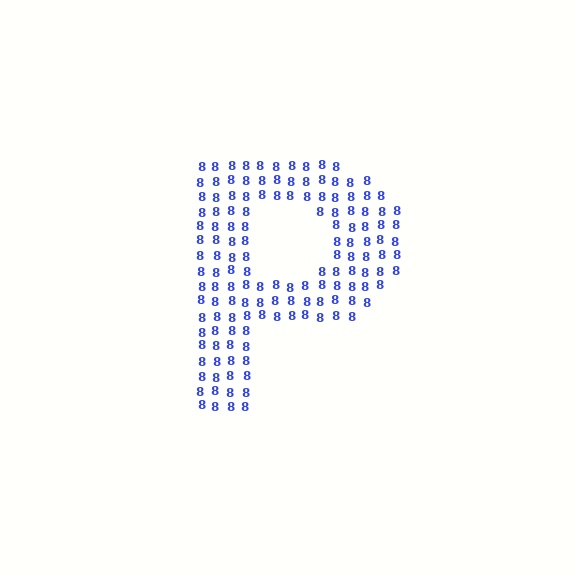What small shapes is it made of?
It is made of small digit 8's.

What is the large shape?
The large shape is the letter P.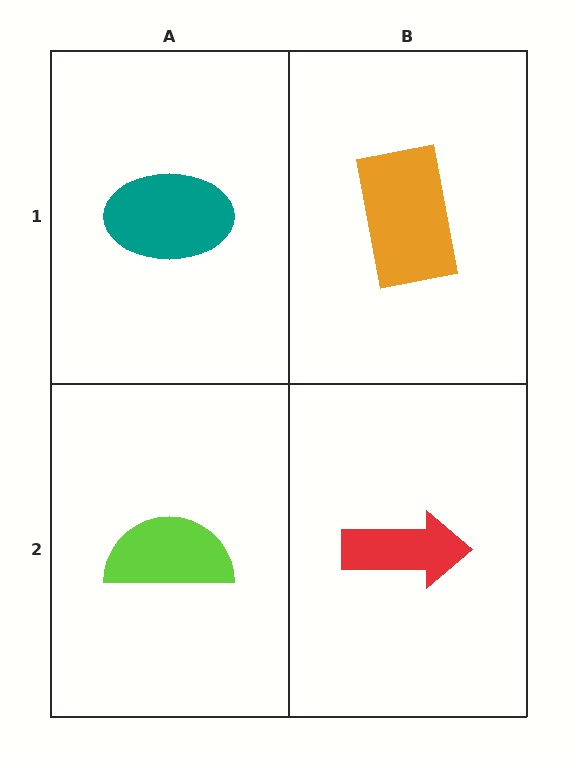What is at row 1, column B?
An orange rectangle.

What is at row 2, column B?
A red arrow.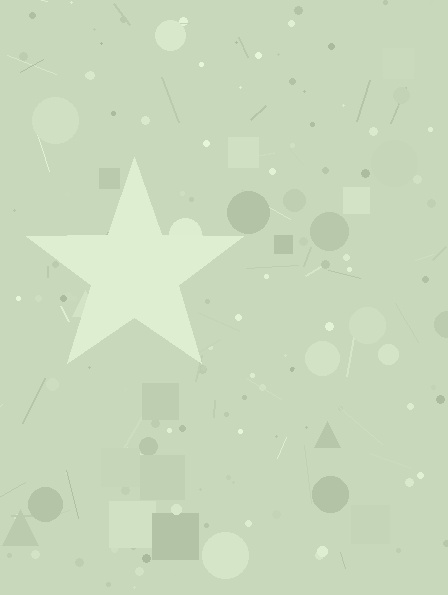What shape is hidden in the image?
A star is hidden in the image.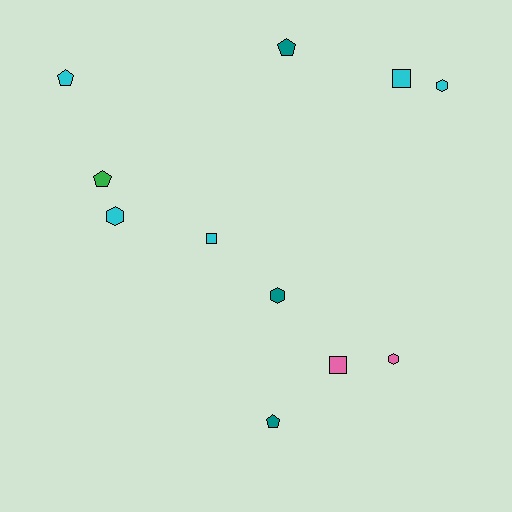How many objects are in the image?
There are 11 objects.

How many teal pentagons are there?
There are 2 teal pentagons.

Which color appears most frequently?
Cyan, with 5 objects.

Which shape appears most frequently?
Pentagon, with 4 objects.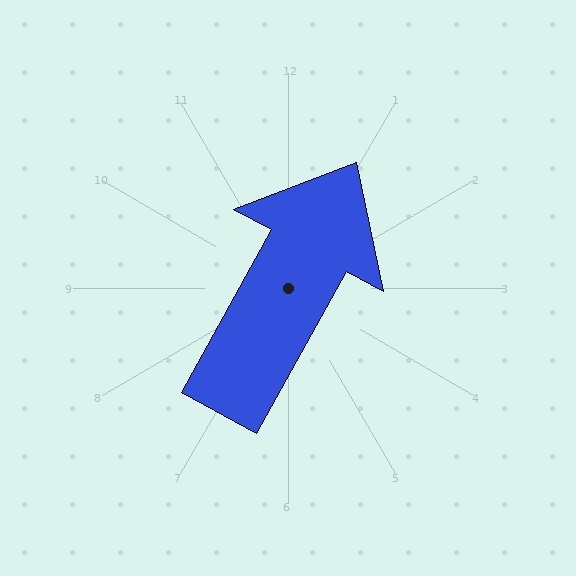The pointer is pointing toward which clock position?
Roughly 1 o'clock.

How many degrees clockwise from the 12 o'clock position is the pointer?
Approximately 29 degrees.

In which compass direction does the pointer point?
Northeast.